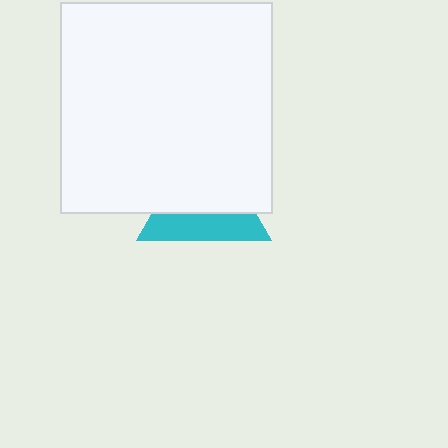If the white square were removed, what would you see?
You would see the complete cyan triangle.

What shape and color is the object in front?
The object in front is a white square.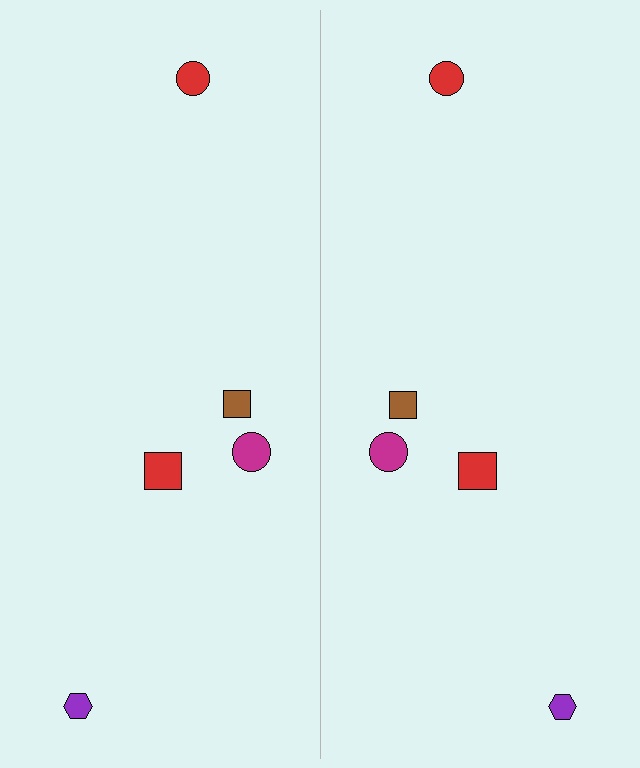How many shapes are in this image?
There are 10 shapes in this image.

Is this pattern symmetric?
Yes, this pattern has bilateral (reflection) symmetry.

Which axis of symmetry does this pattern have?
The pattern has a vertical axis of symmetry running through the center of the image.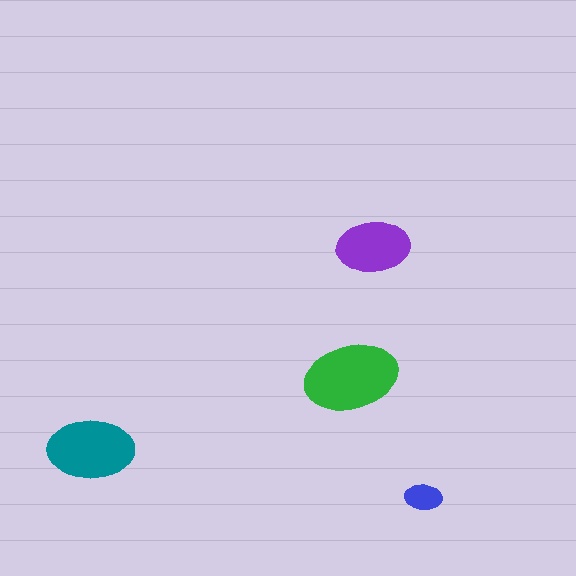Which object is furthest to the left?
The teal ellipse is leftmost.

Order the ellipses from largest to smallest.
the green one, the teal one, the purple one, the blue one.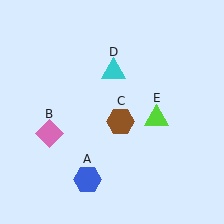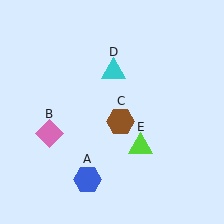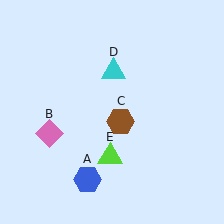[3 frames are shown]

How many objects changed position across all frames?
1 object changed position: lime triangle (object E).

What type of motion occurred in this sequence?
The lime triangle (object E) rotated clockwise around the center of the scene.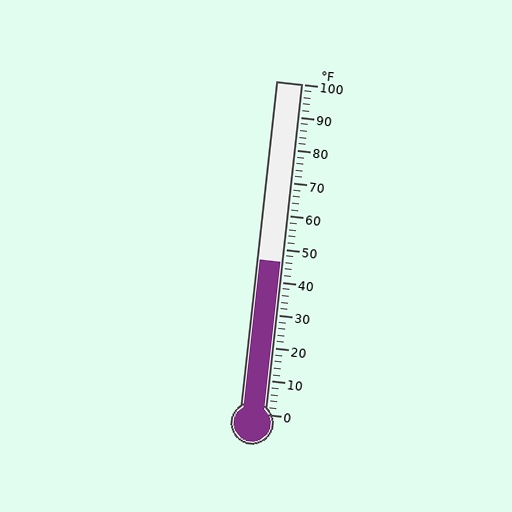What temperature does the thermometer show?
The thermometer shows approximately 46°F.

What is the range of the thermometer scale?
The thermometer scale ranges from 0°F to 100°F.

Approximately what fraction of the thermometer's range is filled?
The thermometer is filled to approximately 45% of its range.